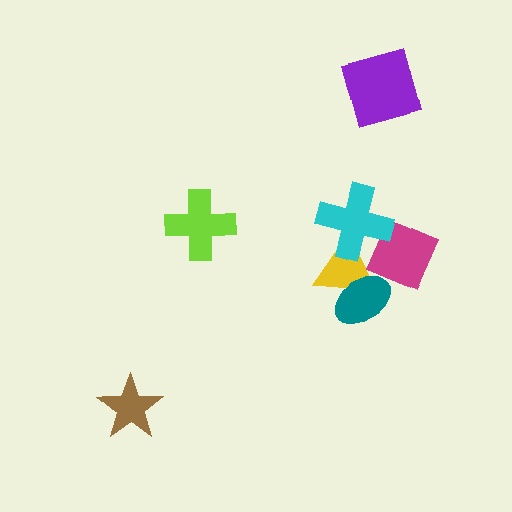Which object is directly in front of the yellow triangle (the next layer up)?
The teal ellipse is directly in front of the yellow triangle.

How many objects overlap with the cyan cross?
2 objects overlap with the cyan cross.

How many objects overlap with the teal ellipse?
1 object overlaps with the teal ellipse.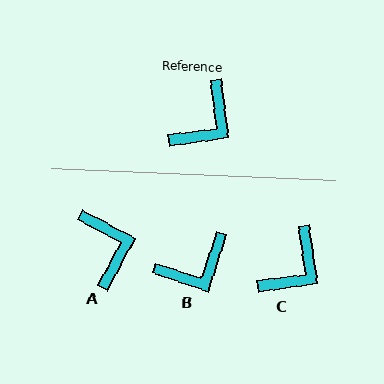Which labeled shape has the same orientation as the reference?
C.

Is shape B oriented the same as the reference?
No, it is off by about 26 degrees.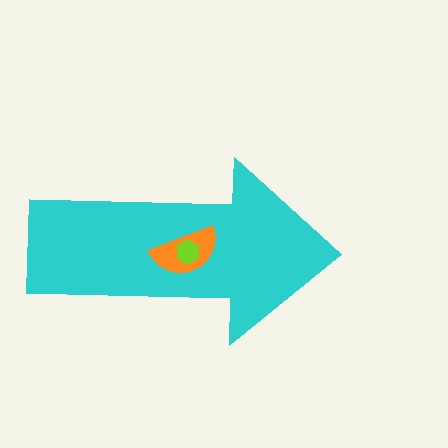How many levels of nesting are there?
3.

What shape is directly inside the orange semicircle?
The lime hexagon.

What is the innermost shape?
The lime hexagon.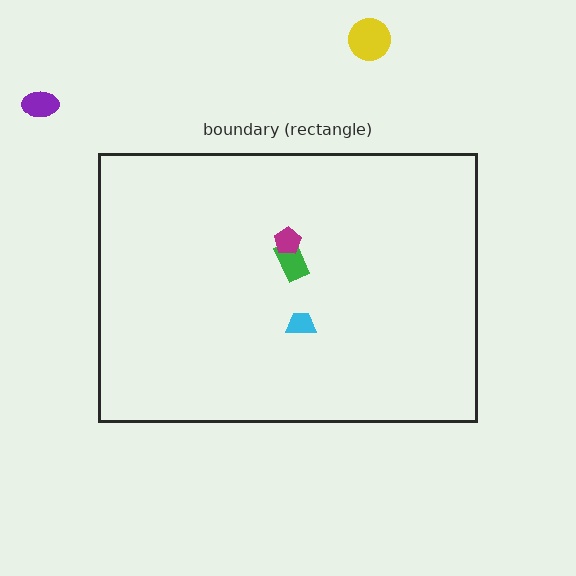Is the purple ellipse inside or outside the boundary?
Outside.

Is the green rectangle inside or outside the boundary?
Inside.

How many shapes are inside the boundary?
3 inside, 2 outside.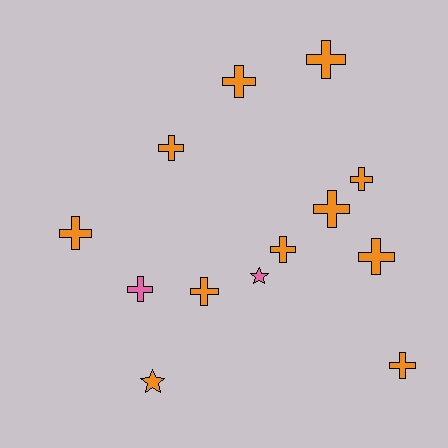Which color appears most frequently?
Orange, with 11 objects.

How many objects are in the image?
There are 13 objects.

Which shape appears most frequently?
Cross, with 11 objects.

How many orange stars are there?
There is 1 orange star.